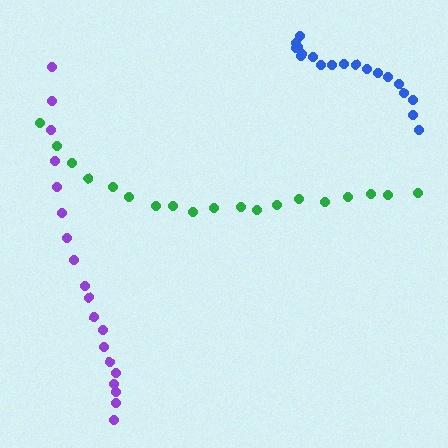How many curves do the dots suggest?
There are 3 distinct paths.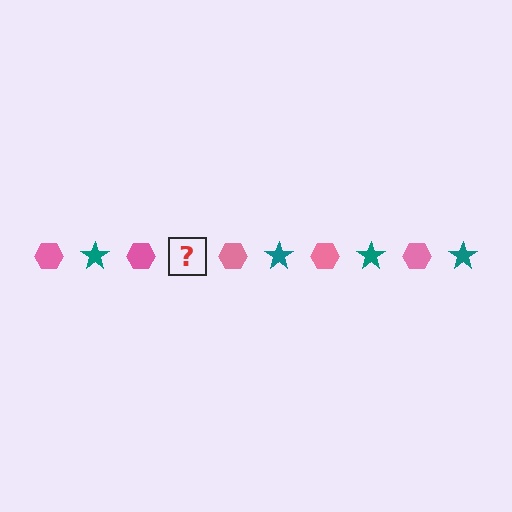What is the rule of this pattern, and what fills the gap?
The rule is that the pattern alternates between pink hexagon and teal star. The gap should be filled with a teal star.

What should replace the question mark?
The question mark should be replaced with a teal star.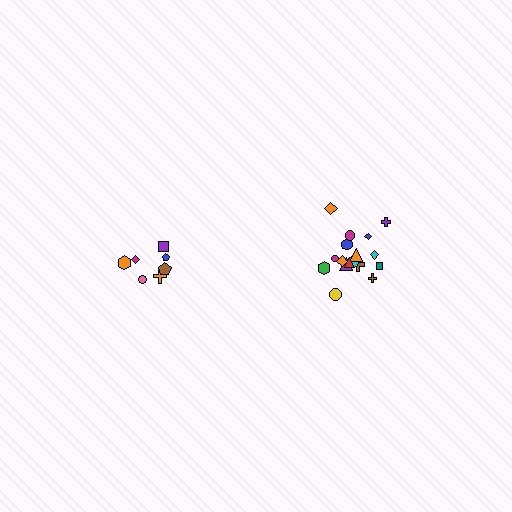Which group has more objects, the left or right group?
The right group.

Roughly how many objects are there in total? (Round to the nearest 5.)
Roughly 25 objects in total.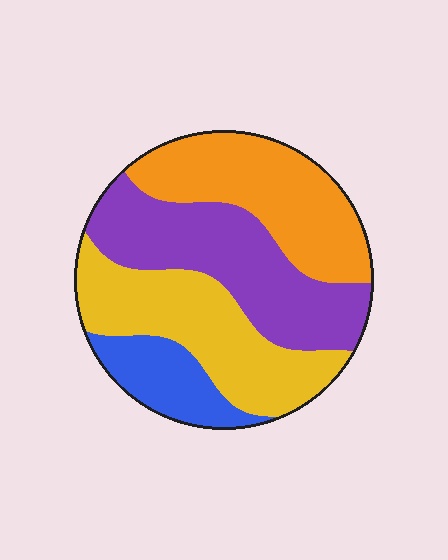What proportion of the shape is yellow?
Yellow takes up between a quarter and a half of the shape.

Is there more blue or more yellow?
Yellow.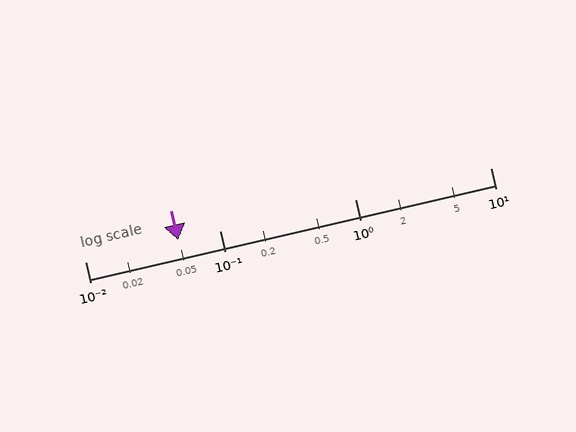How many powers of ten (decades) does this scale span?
The scale spans 3 decades, from 0.01 to 10.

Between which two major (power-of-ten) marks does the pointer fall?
The pointer is between 0.01 and 0.1.